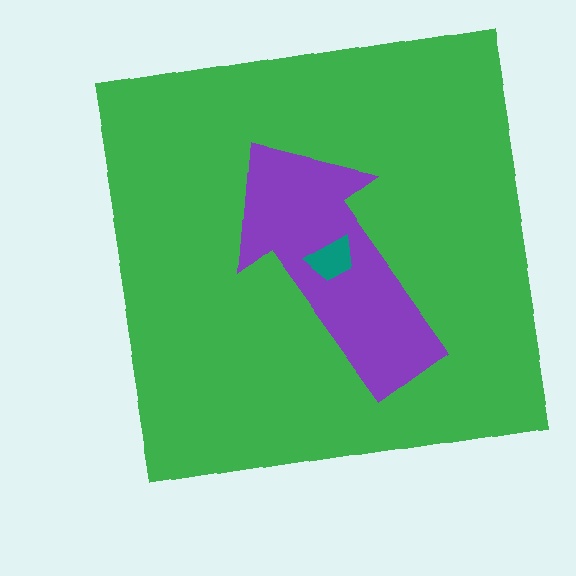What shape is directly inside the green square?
The purple arrow.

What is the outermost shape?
The green square.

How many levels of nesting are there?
3.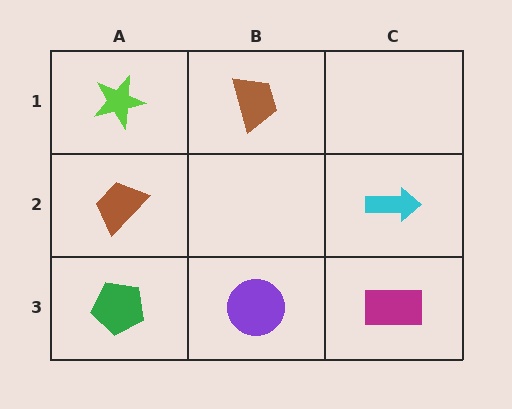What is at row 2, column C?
A cyan arrow.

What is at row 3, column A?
A green pentagon.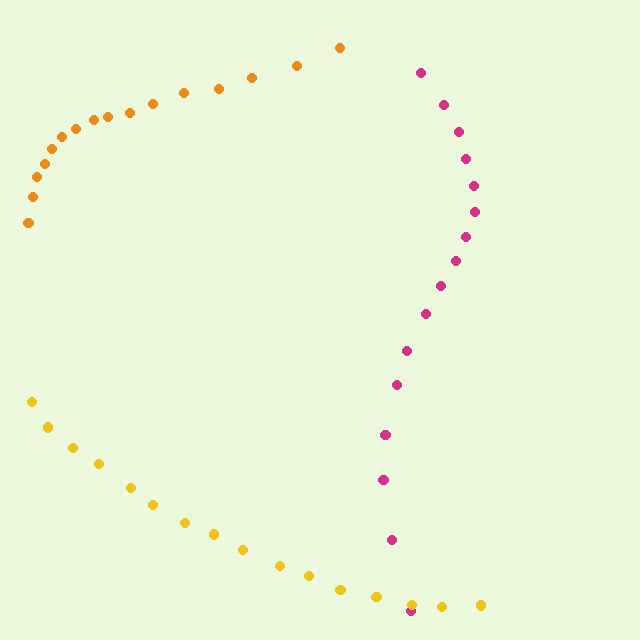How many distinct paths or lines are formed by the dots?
There are 3 distinct paths.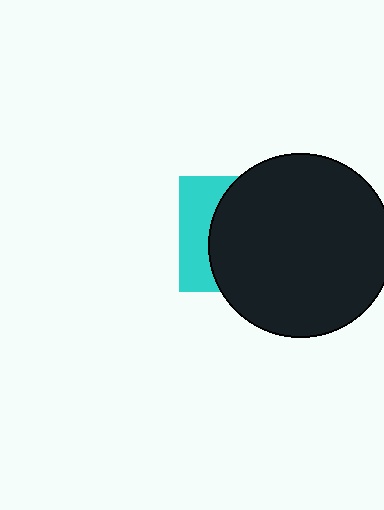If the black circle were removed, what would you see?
You would see the complete cyan square.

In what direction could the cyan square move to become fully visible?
The cyan square could move left. That would shift it out from behind the black circle entirely.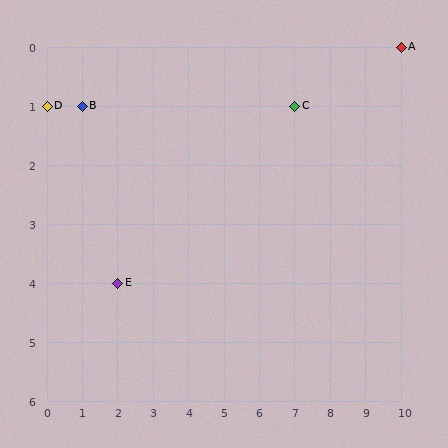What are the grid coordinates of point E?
Point E is at grid coordinates (2, 4).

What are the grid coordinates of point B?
Point B is at grid coordinates (1, 1).